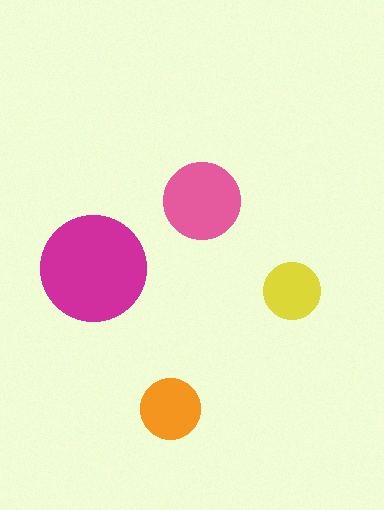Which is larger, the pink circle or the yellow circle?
The pink one.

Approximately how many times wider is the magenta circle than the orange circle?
About 2 times wider.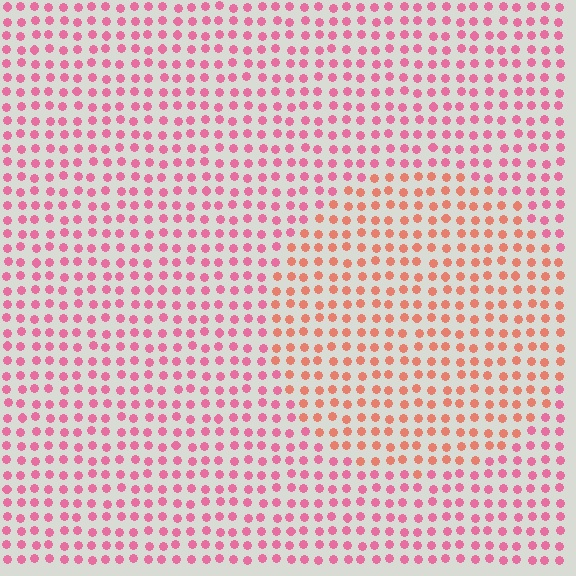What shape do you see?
I see a circle.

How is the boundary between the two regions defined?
The boundary is defined purely by a slight shift in hue (about 33 degrees). Spacing, size, and orientation are identical on both sides.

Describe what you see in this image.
The image is filled with small pink elements in a uniform arrangement. A circle-shaped region is visible where the elements are tinted to a slightly different hue, forming a subtle color boundary.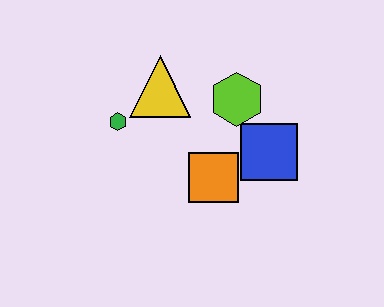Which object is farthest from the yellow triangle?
The blue square is farthest from the yellow triangle.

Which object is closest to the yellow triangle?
The green hexagon is closest to the yellow triangle.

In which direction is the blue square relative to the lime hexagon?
The blue square is below the lime hexagon.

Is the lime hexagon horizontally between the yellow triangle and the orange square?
No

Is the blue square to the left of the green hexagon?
No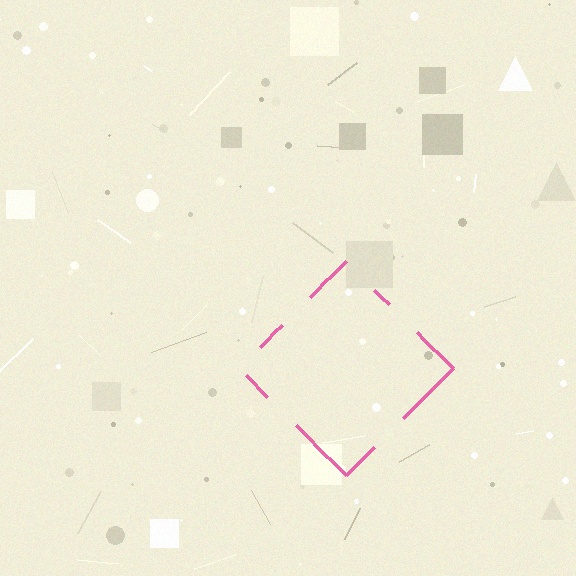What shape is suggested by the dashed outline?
The dashed outline suggests a diamond.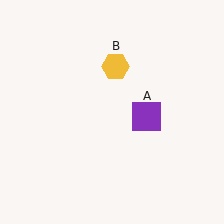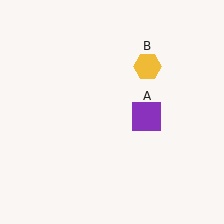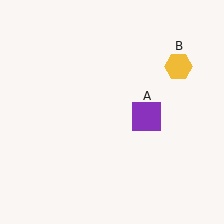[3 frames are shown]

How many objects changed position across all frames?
1 object changed position: yellow hexagon (object B).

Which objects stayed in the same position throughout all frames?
Purple square (object A) remained stationary.